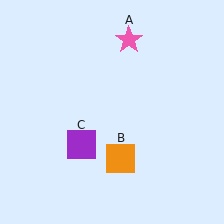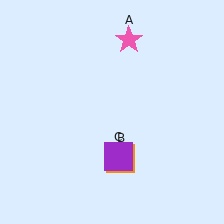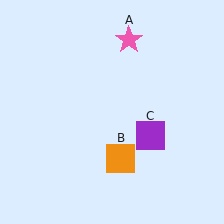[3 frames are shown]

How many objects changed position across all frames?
1 object changed position: purple square (object C).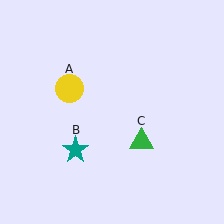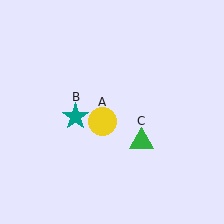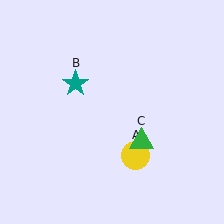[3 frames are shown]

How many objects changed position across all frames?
2 objects changed position: yellow circle (object A), teal star (object B).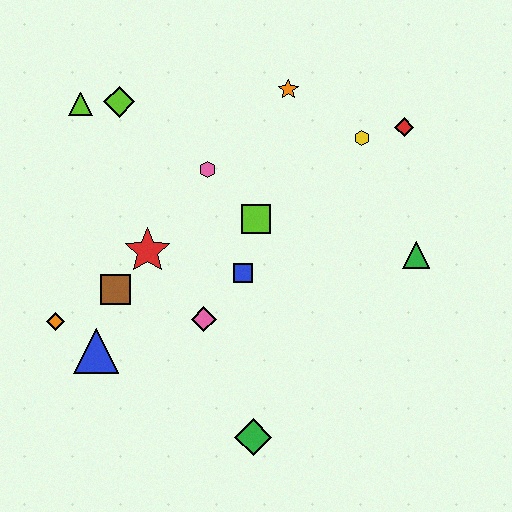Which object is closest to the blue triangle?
The orange diamond is closest to the blue triangle.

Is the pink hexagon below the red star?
No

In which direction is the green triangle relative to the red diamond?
The green triangle is below the red diamond.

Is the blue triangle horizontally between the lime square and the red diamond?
No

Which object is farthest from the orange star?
The green diamond is farthest from the orange star.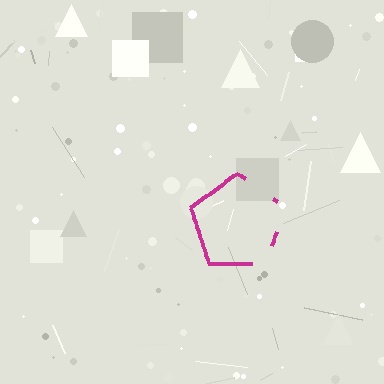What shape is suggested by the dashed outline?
The dashed outline suggests a pentagon.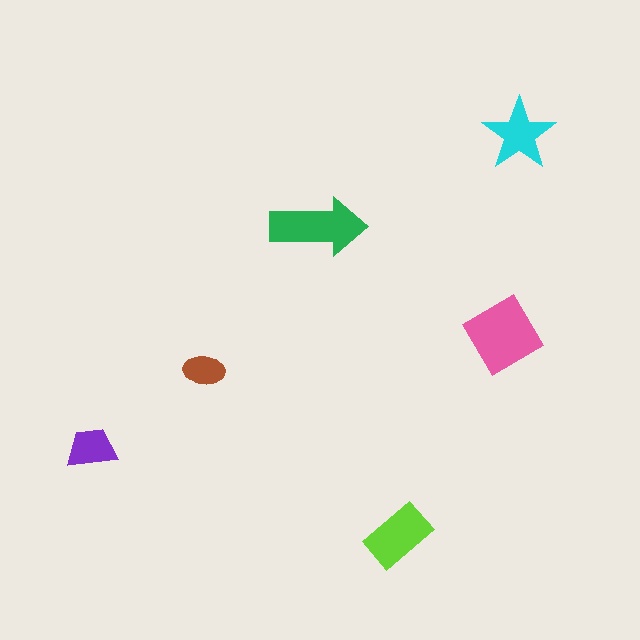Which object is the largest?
The pink diamond.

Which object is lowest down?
The lime rectangle is bottommost.